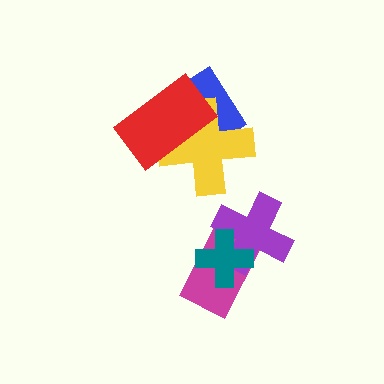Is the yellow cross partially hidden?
Yes, it is partially covered by another shape.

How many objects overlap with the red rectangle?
2 objects overlap with the red rectangle.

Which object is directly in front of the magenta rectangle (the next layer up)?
The purple cross is directly in front of the magenta rectangle.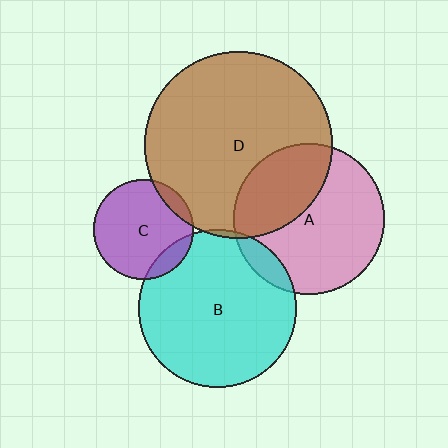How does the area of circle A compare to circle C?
Approximately 2.3 times.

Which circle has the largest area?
Circle D (brown).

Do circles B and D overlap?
Yes.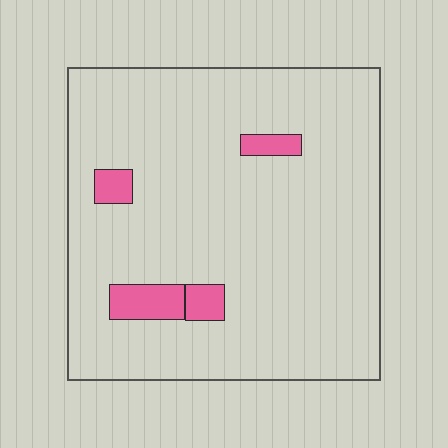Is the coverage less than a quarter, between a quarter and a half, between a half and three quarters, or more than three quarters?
Less than a quarter.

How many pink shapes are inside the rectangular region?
4.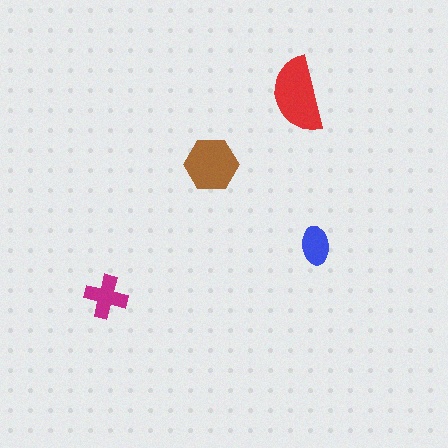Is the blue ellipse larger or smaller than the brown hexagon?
Smaller.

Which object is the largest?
The red semicircle.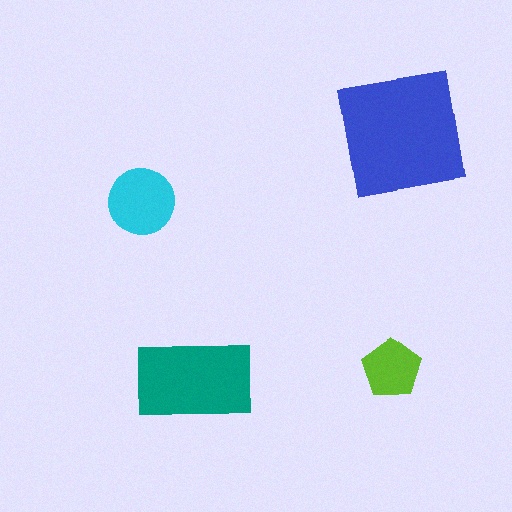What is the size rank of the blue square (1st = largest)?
1st.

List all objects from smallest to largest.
The lime pentagon, the cyan circle, the teal rectangle, the blue square.